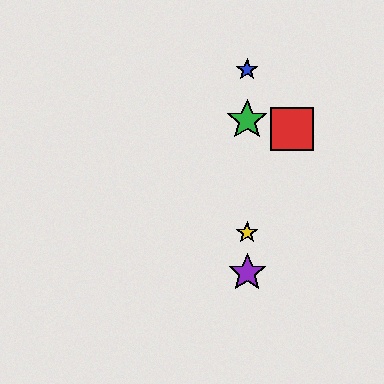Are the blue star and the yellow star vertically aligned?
Yes, both are at x≈247.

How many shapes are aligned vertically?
4 shapes (the blue star, the green star, the yellow star, the purple star) are aligned vertically.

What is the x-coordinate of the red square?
The red square is at x≈292.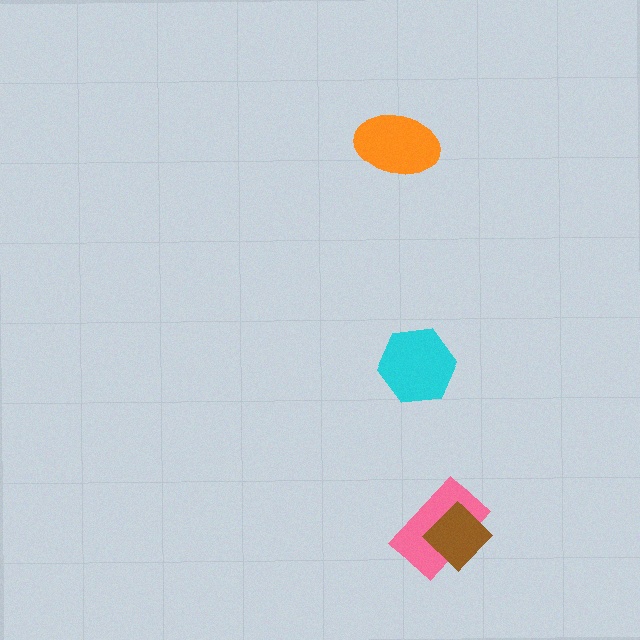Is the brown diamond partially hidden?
No, no other shape covers it.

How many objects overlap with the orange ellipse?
0 objects overlap with the orange ellipse.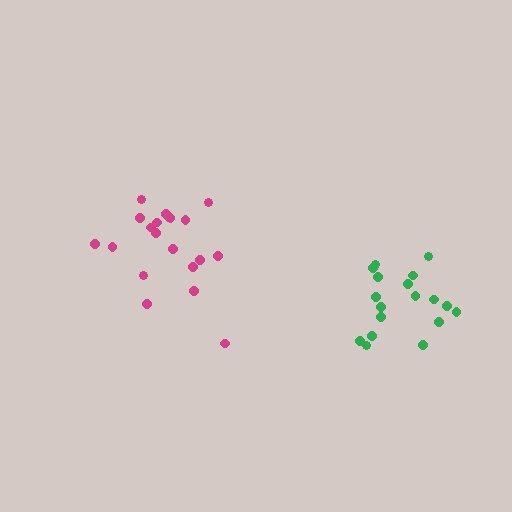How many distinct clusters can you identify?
There are 2 distinct clusters.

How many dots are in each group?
Group 1: 20 dots, Group 2: 20 dots (40 total).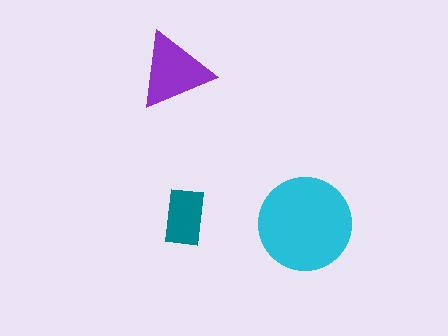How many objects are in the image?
There are 3 objects in the image.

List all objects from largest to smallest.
The cyan circle, the purple triangle, the teal rectangle.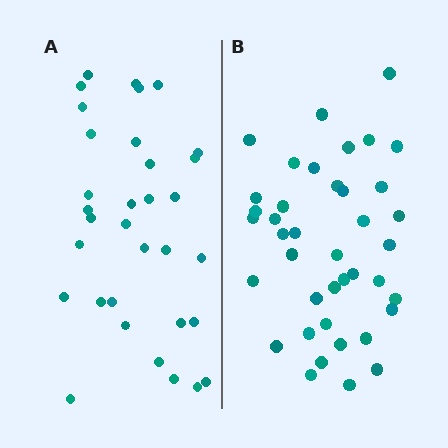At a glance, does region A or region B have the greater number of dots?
Region B (the right region) has more dots.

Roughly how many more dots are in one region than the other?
Region B has roughly 8 or so more dots than region A.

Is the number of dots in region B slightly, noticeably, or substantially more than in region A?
Region B has only slightly more — the two regions are fairly close. The ratio is roughly 1.2 to 1.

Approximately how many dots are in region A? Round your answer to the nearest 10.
About 30 dots. (The exact count is 33, which rounds to 30.)